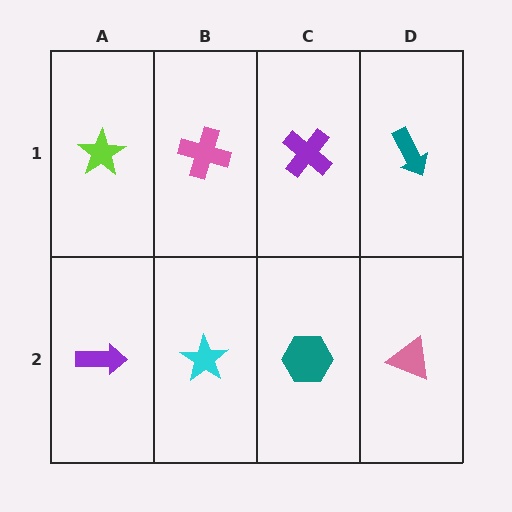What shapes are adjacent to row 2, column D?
A teal arrow (row 1, column D), a teal hexagon (row 2, column C).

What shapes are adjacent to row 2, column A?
A lime star (row 1, column A), a cyan star (row 2, column B).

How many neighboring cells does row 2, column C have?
3.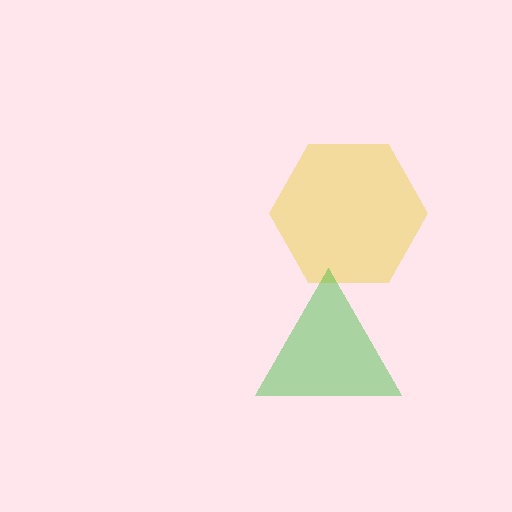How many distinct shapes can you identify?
There are 2 distinct shapes: a yellow hexagon, a green triangle.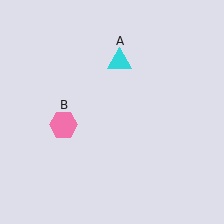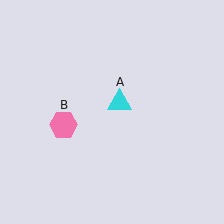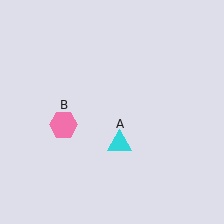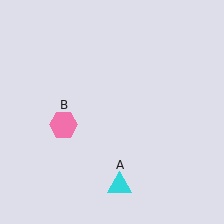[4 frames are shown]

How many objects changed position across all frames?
1 object changed position: cyan triangle (object A).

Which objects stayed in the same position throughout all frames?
Pink hexagon (object B) remained stationary.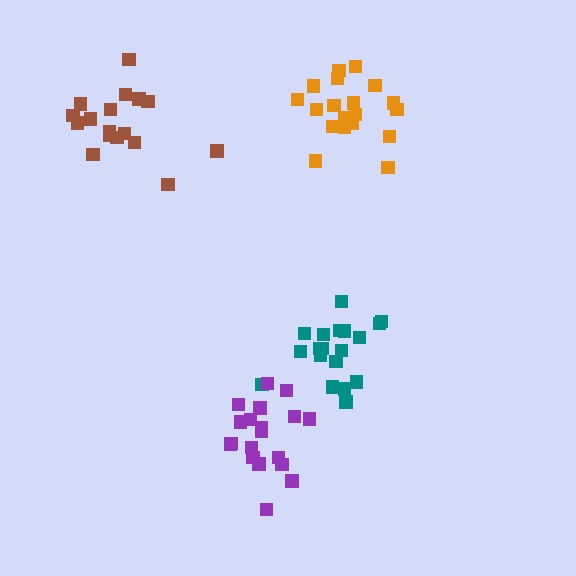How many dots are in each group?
Group 1: 19 dots, Group 2: 17 dots, Group 3: 19 dots, Group 4: 19 dots (74 total).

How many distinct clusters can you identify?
There are 4 distinct clusters.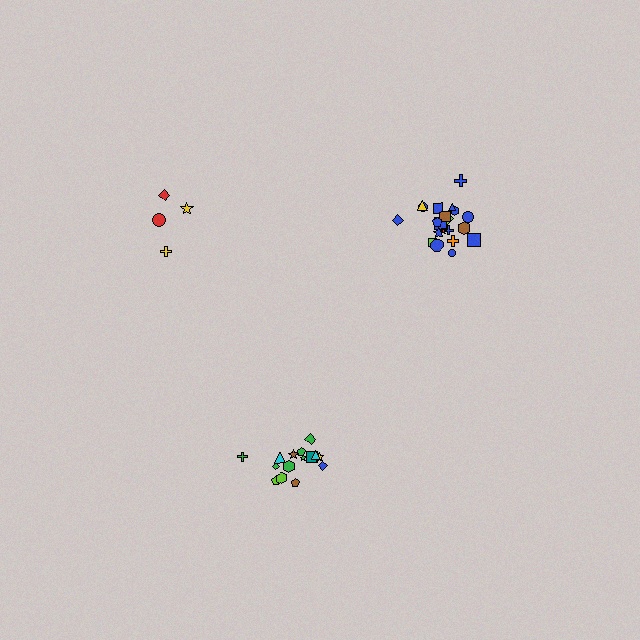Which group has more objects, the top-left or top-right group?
The top-right group.